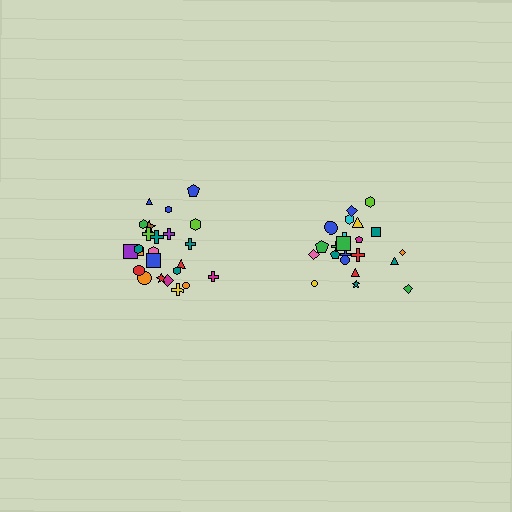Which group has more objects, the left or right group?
The left group.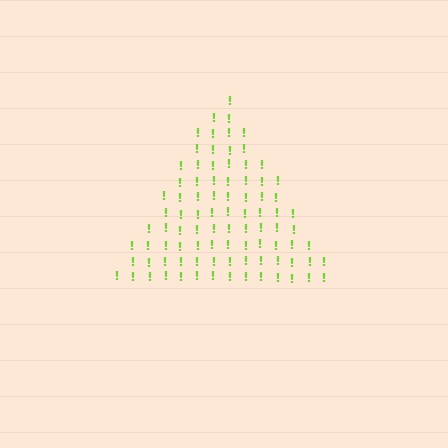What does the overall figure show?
The overall figure shows a triangle.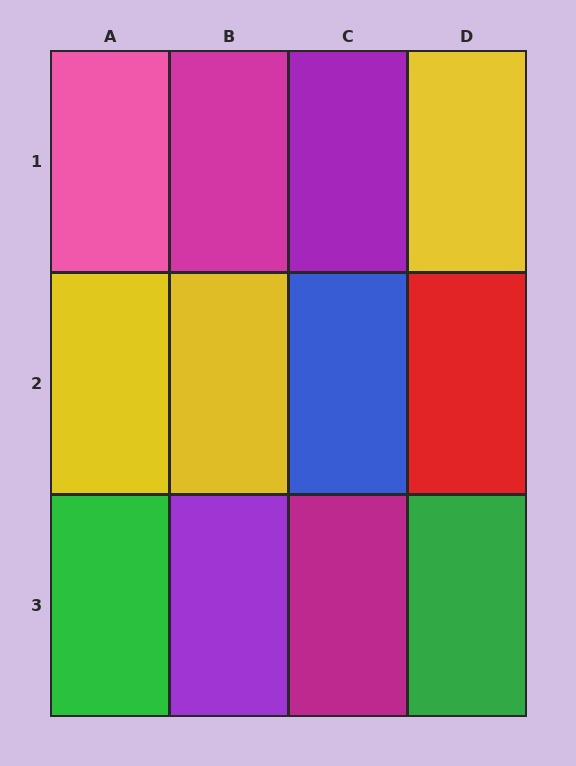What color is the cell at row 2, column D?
Red.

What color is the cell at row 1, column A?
Pink.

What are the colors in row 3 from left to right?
Green, purple, magenta, green.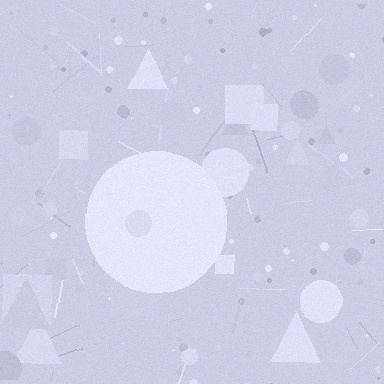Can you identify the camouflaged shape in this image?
The camouflaged shape is a circle.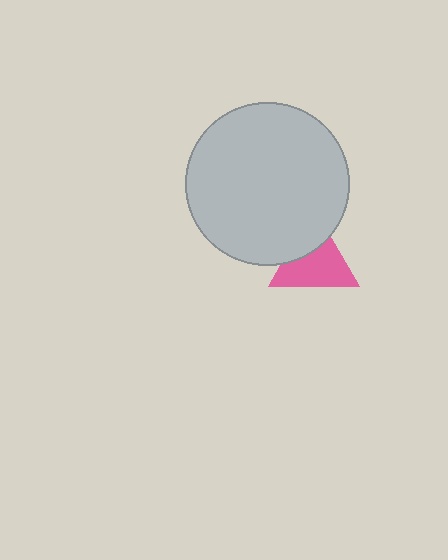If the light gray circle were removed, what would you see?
You would see the complete pink triangle.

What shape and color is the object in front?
The object in front is a light gray circle.